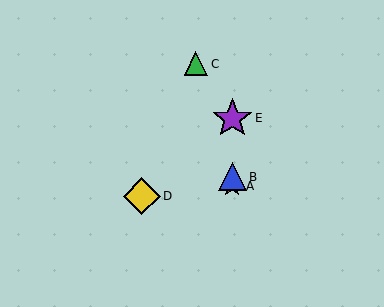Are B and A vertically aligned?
Yes, both are at x≈232.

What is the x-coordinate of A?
Object A is at x≈232.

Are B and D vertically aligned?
No, B is at x≈232 and D is at x≈142.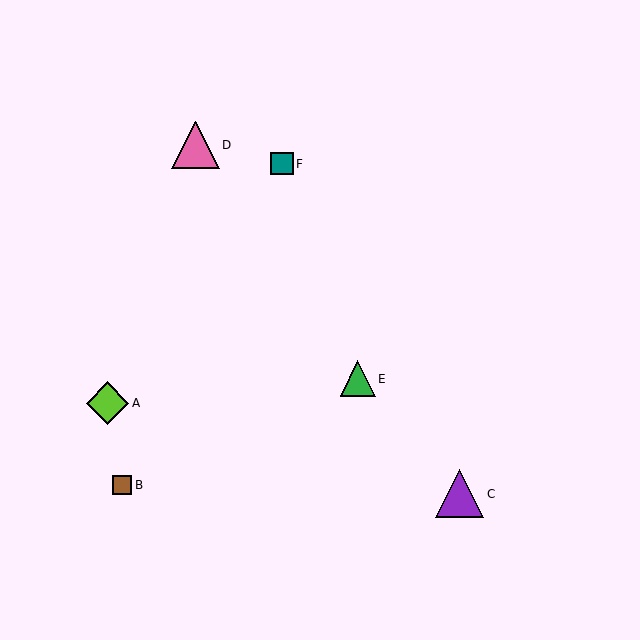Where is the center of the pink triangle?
The center of the pink triangle is at (196, 145).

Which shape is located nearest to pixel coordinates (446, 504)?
The purple triangle (labeled C) at (460, 494) is nearest to that location.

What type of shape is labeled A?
Shape A is a lime diamond.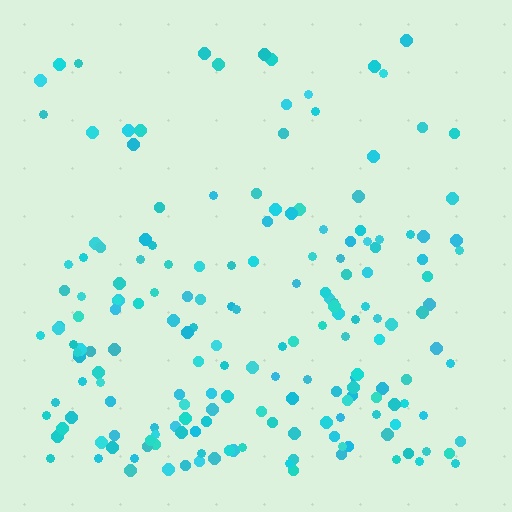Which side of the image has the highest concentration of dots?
The bottom.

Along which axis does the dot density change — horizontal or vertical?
Vertical.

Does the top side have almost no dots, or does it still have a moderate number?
Still a moderate number, just noticeably fewer than the bottom.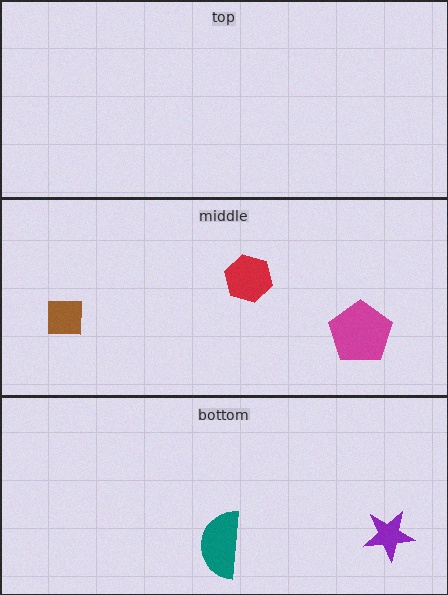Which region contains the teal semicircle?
The bottom region.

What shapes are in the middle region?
The brown square, the magenta pentagon, the red hexagon.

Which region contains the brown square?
The middle region.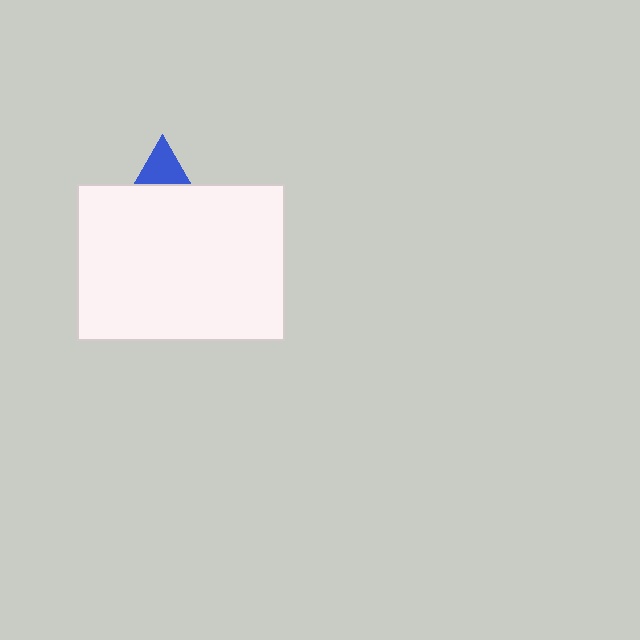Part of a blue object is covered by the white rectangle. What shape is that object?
It is a triangle.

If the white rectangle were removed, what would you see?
You would see the complete blue triangle.